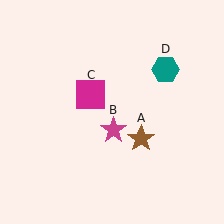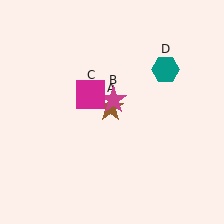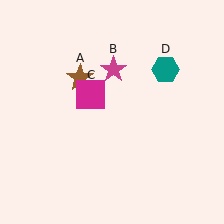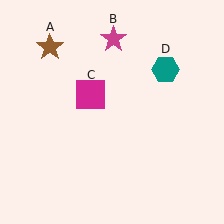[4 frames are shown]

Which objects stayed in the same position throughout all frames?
Magenta square (object C) and teal hexagon (object D) remained stationary.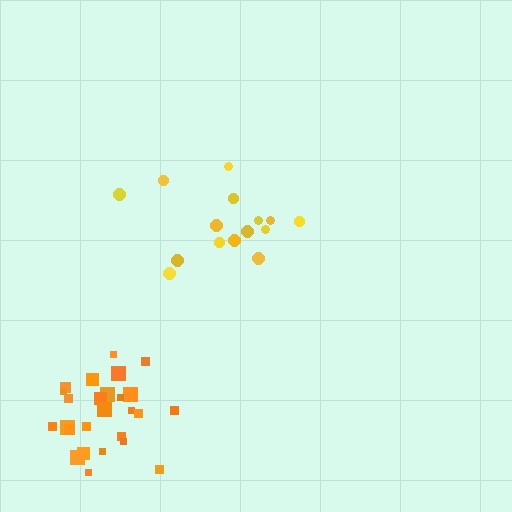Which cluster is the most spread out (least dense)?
Yellow.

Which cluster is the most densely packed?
Orange.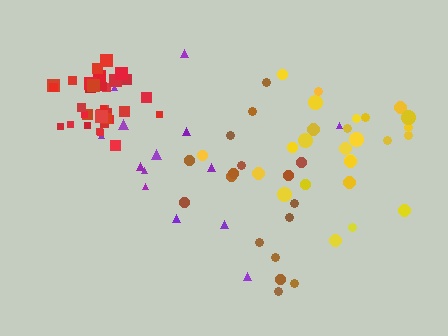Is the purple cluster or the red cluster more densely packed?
Red.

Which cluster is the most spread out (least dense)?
Purple.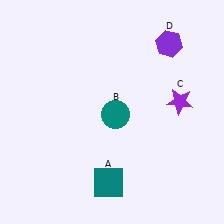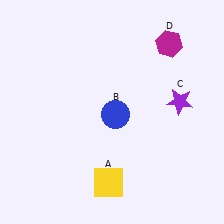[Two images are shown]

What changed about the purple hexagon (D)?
In Image 1, D is purple. In Image 2, it changed to magenta.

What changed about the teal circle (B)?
In Image 1, B is teal. In Image 2, it changed to blue.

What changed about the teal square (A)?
In Image 1, A is teal. In Image 2, it changed to yellow.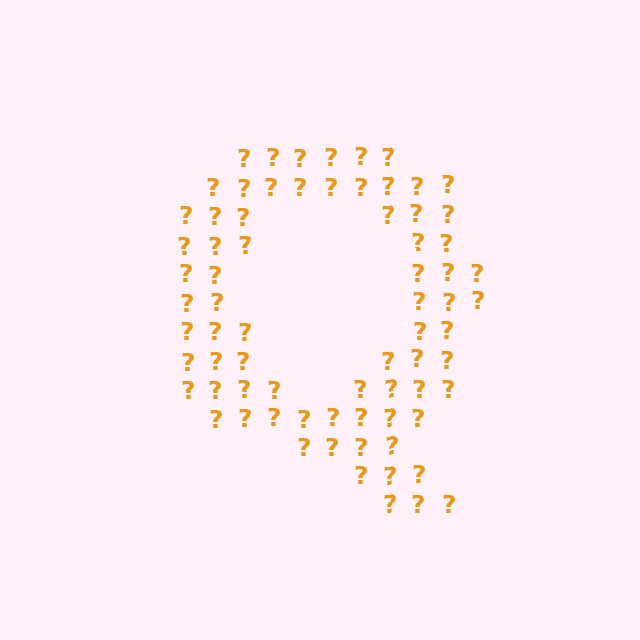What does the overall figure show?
The overall figure shows the letter Q.